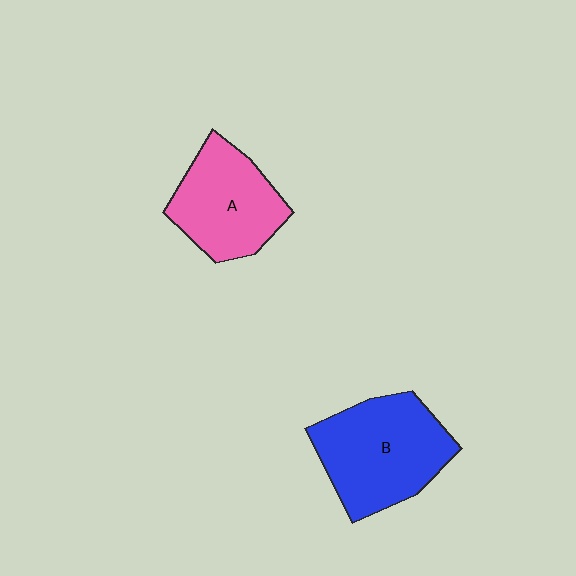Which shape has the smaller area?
Shape A (pink).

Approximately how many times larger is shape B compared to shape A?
Approximately 1.2 times.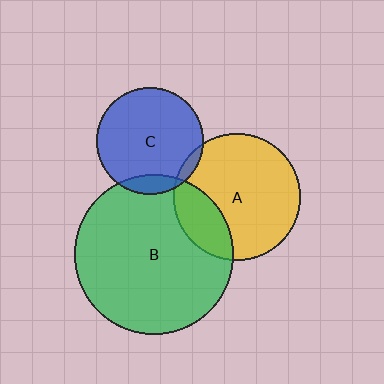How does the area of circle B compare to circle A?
Approximately 1.6 times.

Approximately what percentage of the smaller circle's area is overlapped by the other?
Approximately 5%.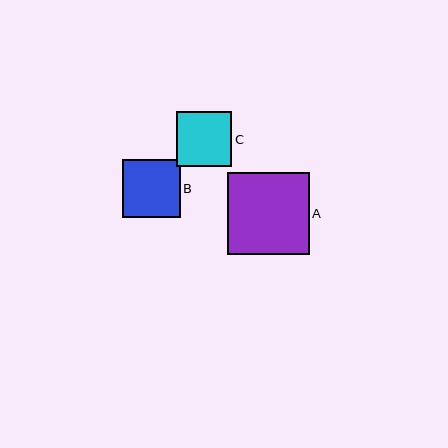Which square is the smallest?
Square C is the smallest with a size of approximately 56 pixels.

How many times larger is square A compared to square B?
Square A is approximately 1.4 times the size of square B.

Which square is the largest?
Square A is the largest with a size of approximately 82 pixels.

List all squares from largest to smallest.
From largest to smallest: A, B, C.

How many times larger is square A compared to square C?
Square A is approximately 1.5 times the size of square C.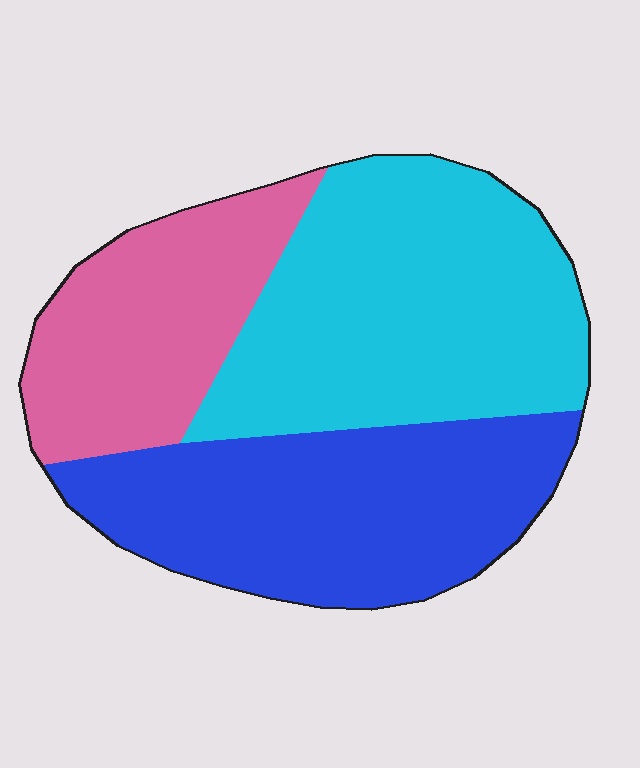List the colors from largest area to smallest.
From largest to smallest: cyan, blue, pink.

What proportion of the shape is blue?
Blue takes up about three eighths (3/8) of the shape.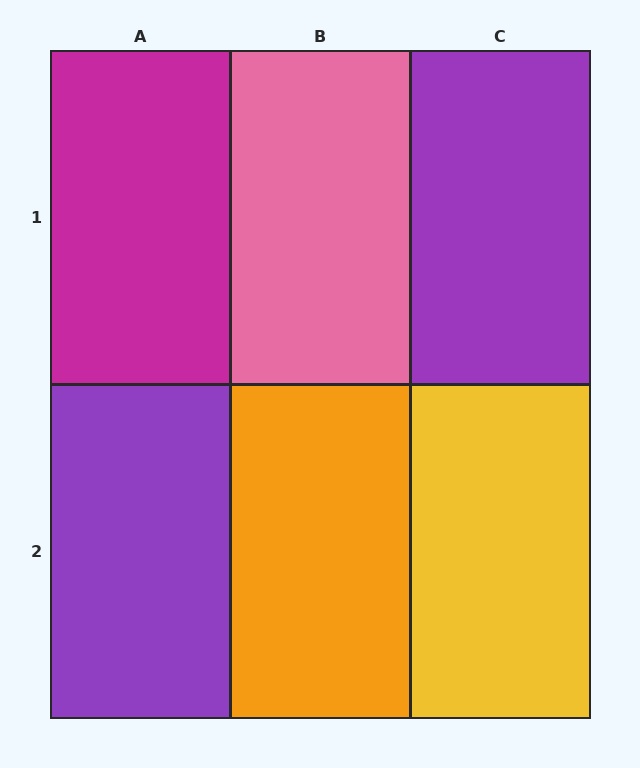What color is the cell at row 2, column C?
Yellow.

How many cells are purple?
2 cells are purple.